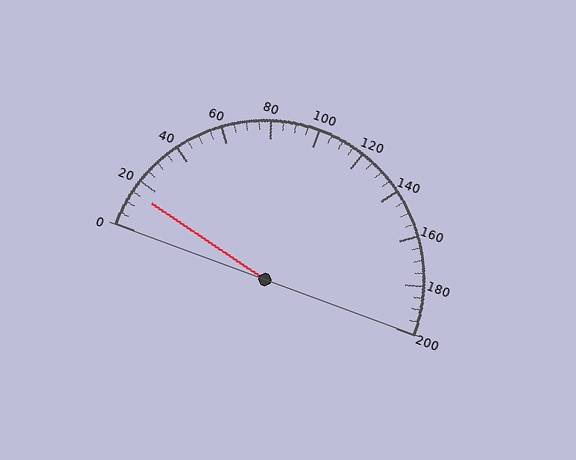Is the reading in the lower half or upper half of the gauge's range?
The reading is in the lower half of the range (0 to 200).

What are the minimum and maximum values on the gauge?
The gauge ranges from 0 to 200.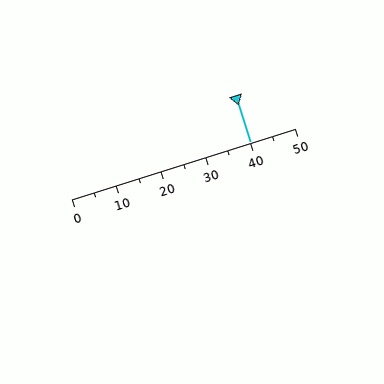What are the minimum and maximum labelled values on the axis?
The axis runs from 0 to 50.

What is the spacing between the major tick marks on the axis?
The major ticks are spaced 10 apart.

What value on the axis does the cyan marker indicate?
The marker indicates approximately 40.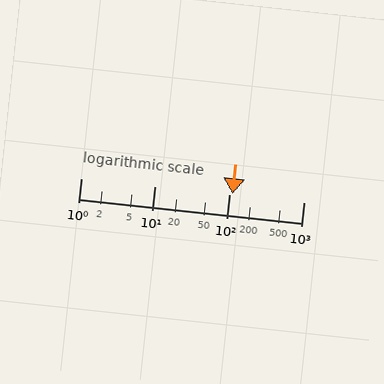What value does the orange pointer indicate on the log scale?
The pointer indicates approximately 110.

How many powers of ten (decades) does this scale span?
The scale spans 3 decades, from 1 to 1000.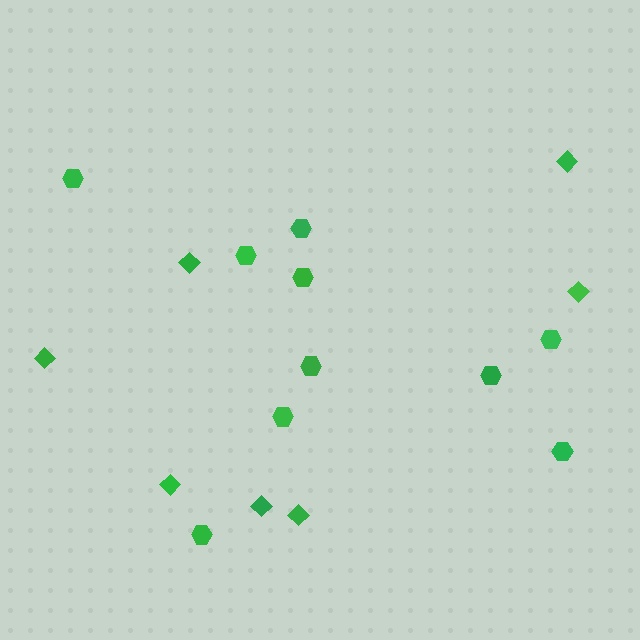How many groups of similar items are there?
There are 2 groups: one group of hexagons (10) and one group of diamonds (7).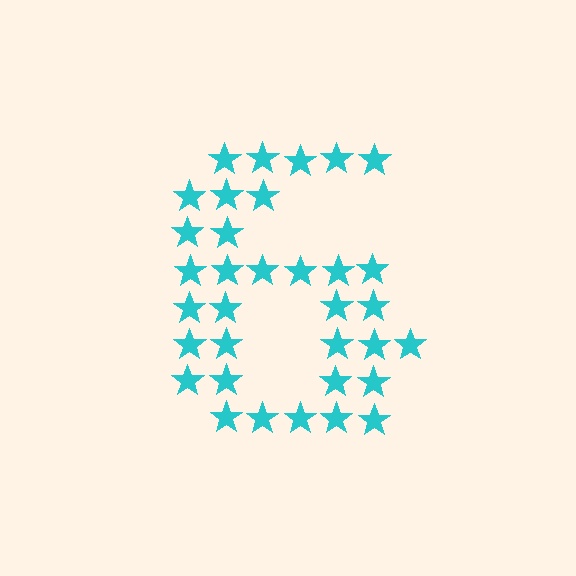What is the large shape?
The large shape is the digit 6.